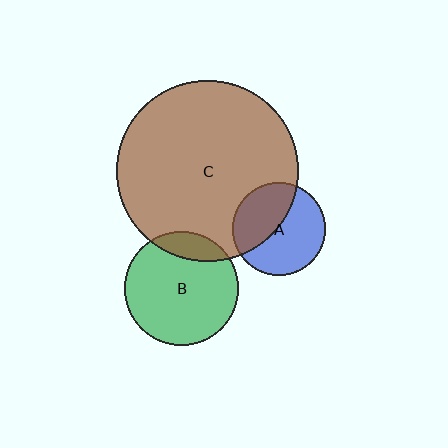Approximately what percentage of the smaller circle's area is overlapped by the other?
Approximately 15%.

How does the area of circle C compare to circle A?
Approximately 3.8 times.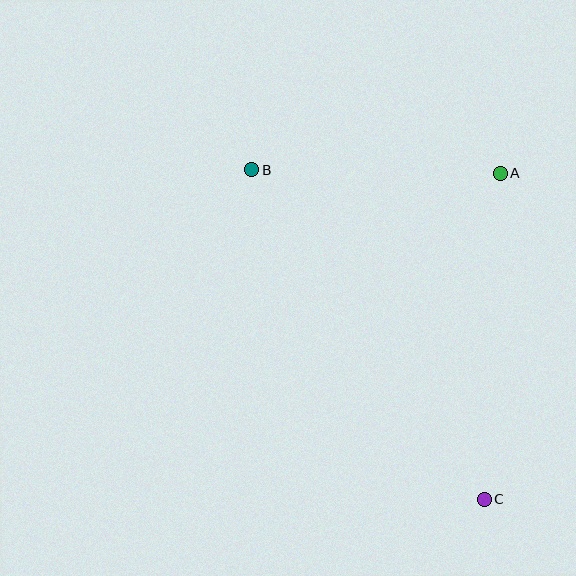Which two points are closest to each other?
Points A and B are closest to each other.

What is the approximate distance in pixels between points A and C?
The distance between A and C is approximately 327 pixels.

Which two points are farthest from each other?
Points B and C are farthest from each other.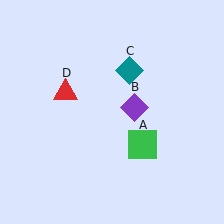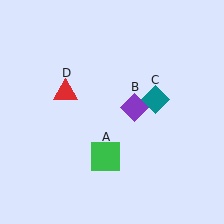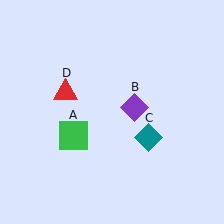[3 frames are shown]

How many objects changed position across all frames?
2 objects changed position: green square (object A), teal diamond (object C).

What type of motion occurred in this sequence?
The green square (object A), teal diamond (object C) rotated clockwise around the center of the scene.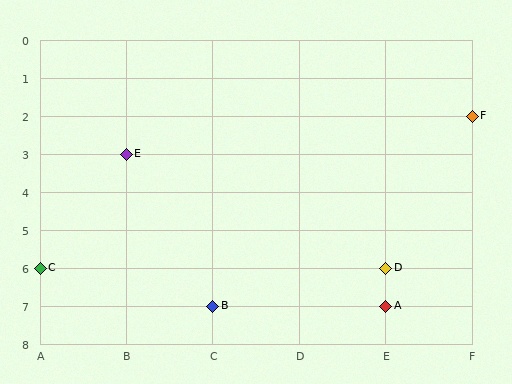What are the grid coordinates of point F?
Point F is at grid coordinates (F, 2).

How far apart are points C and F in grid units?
Points C and F are 5 columns and 4 rows apart (about 6.4 grid units diagonally).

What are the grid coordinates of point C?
Point C is at grid coordinates (A, 6).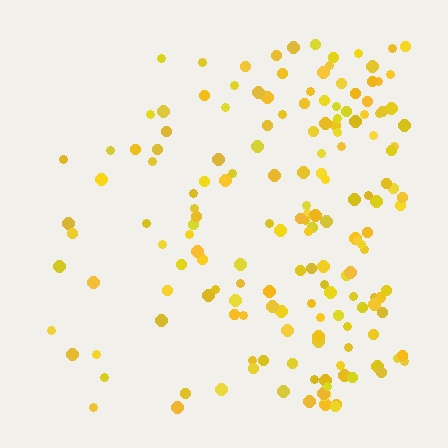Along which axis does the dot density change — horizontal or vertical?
Horizontal.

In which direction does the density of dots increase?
From left to right, with the right side densest.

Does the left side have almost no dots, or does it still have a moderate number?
Still a moderate number, just noticeably fewer than the right.